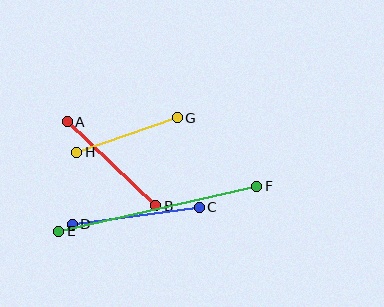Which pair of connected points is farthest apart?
Points E and F are farthest apart.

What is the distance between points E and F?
The distance is approximately 203 pixels.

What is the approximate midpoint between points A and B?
The midpoint is at approximately (111, 164) pixels.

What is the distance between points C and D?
The distance is approximately 128 pixels.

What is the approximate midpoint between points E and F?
The midpoint is at approximately (158, 209) pixels.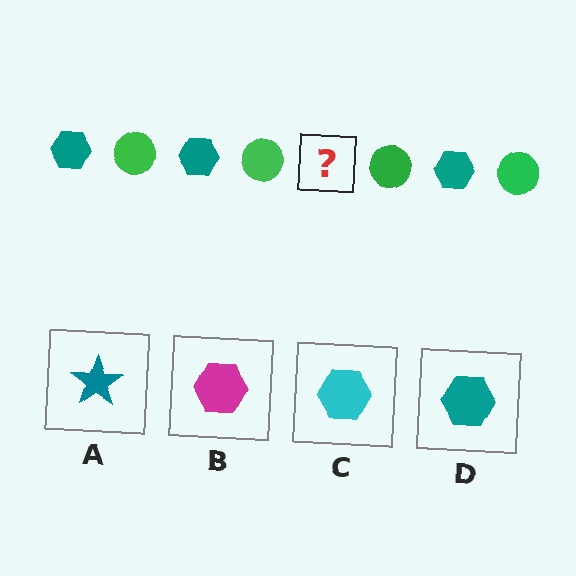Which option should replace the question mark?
Option D.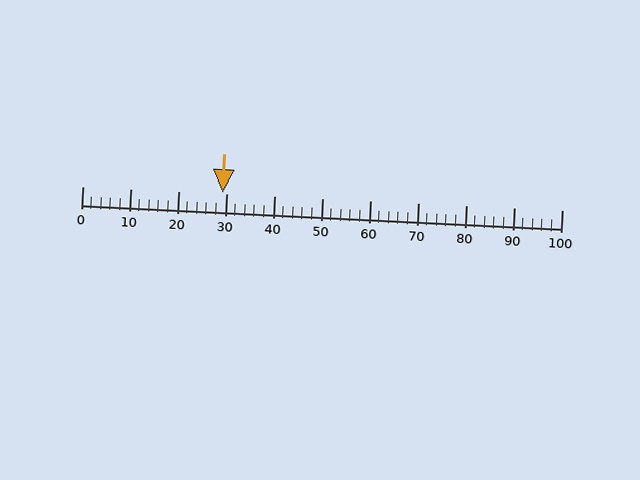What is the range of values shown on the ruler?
The ruler shows values from 0 to 100.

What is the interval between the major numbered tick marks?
The major tick marks are spaced 10 units apart.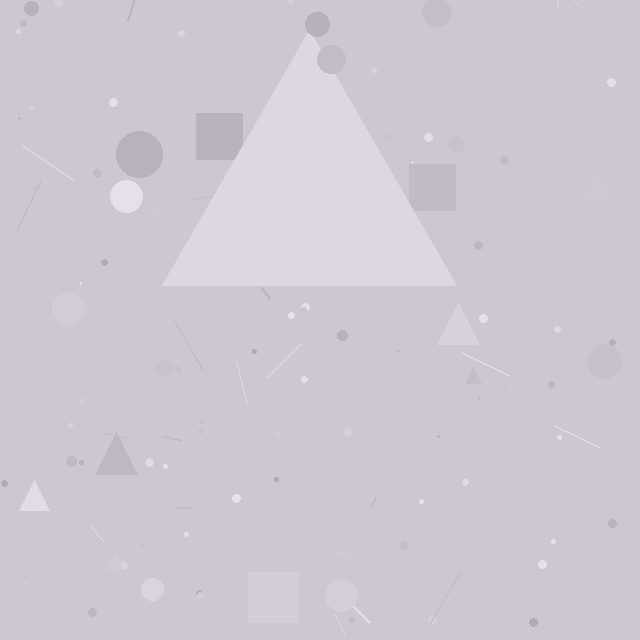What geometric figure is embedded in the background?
A triangle is embedded in the background.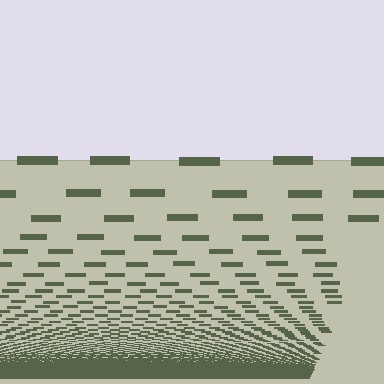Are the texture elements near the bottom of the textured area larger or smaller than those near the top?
Smaller. The gradient is inverted — elements near the bottom are smaller and denser.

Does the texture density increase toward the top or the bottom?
Density increases toward the bottom.